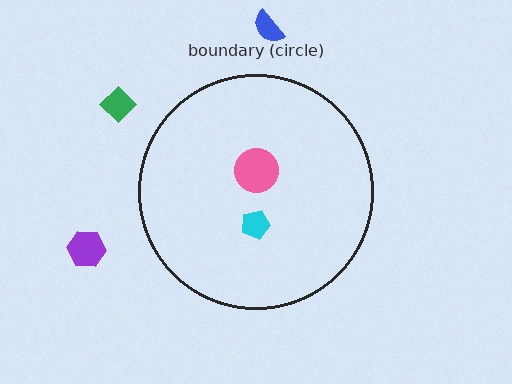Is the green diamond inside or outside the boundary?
Outside.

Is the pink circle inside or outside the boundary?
Inside.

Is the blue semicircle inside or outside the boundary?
Outside.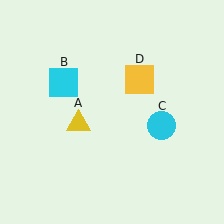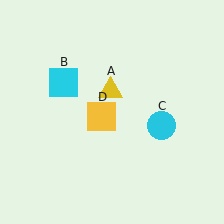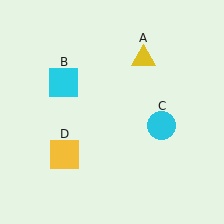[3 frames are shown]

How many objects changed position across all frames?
2 objects changed position: yellow triangle (object A), yellow square (object D).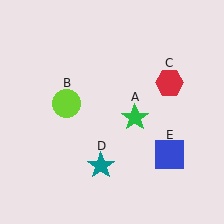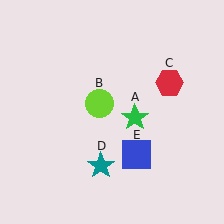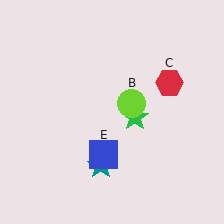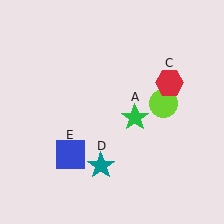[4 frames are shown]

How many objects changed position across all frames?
2 objects changed position: lime circle (object B), blue square (object E).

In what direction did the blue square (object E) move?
The blue square (object E) moved left.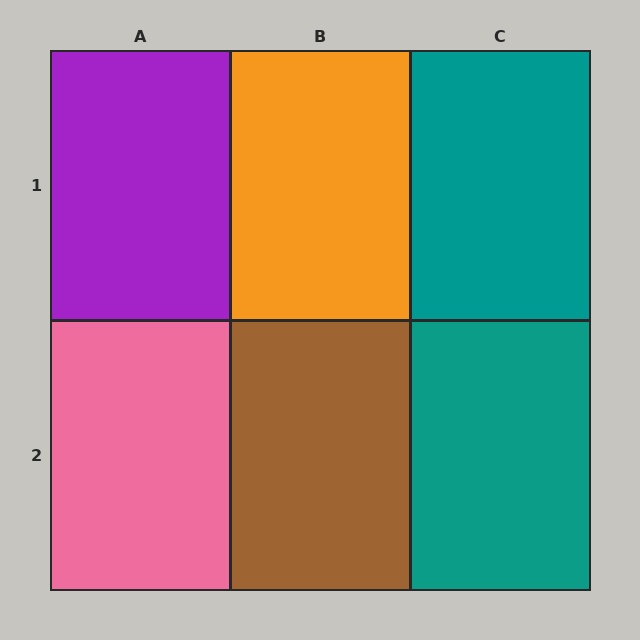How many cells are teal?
2 cells are teal.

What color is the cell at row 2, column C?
Teal.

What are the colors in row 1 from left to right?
Purple, orange, teal.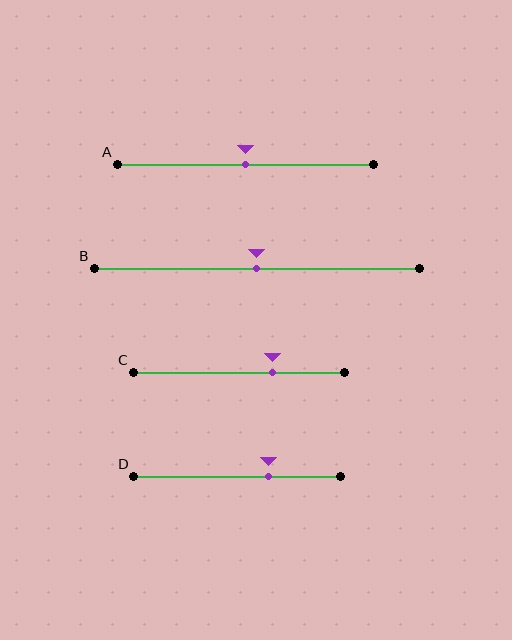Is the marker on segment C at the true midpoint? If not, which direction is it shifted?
No, the marker on segment C is shifted to the right by about 16% of the segment length.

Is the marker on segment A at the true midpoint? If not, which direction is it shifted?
Yes, the marker on segment A is at the true midpoint.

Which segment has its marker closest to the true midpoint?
Segment A has its marker closest to the true midpoint.